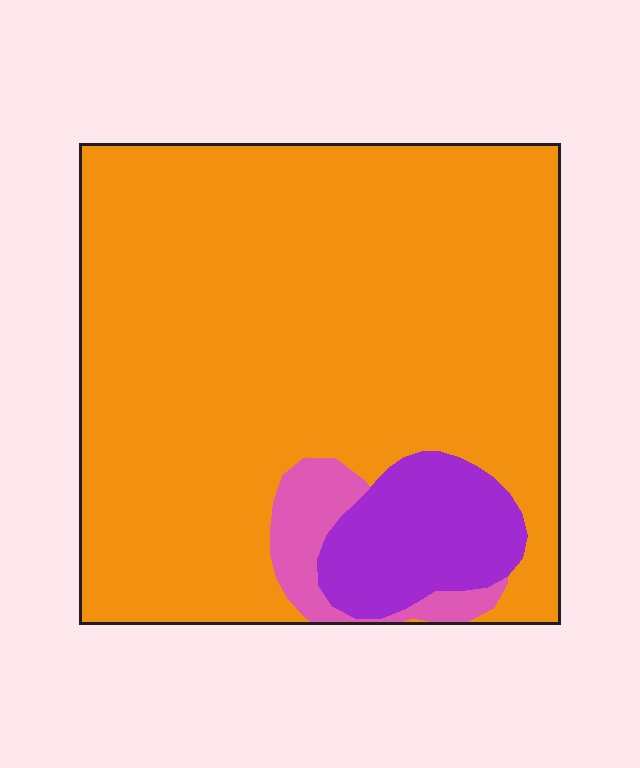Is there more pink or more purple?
Purple.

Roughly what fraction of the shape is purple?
Purple covers roughly 10% of the shape.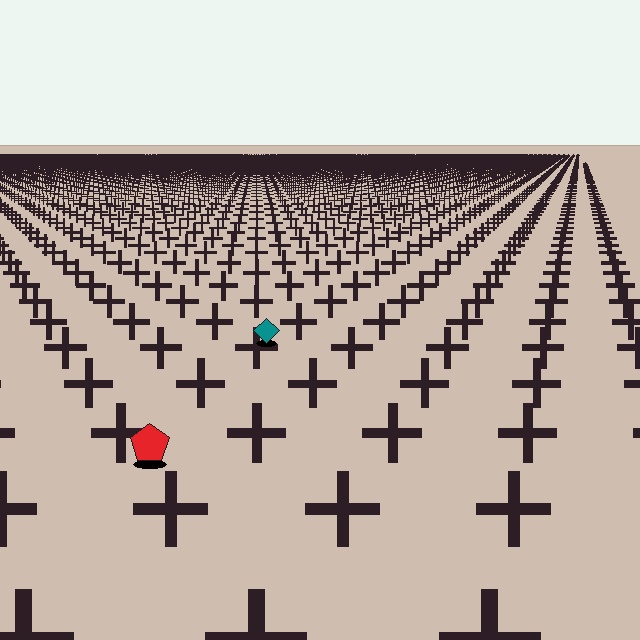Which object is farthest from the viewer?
The teal diamond is farthest from the viewer. It appears smaller and the ground texture around it is denser.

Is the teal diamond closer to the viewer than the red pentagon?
No. The red pentagon is closer — you can tell from the texture gradient: the ground texture is coarser near it.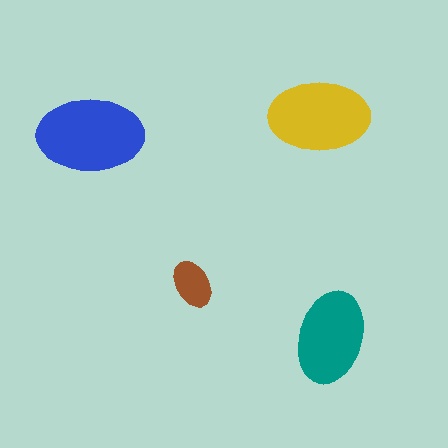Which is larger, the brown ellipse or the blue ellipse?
The blue one.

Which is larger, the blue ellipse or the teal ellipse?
The blue one.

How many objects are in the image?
There are 4 objects in the image.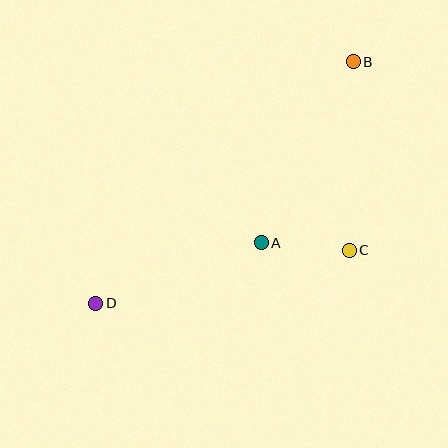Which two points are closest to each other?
Points A and C are closest to each other.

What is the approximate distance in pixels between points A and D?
The distance between A and D is approximately 177 pixels.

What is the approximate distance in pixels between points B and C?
The distance between B and C is approximately 189 pixels.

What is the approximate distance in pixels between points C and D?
The distance between C and D is approximately 259 pixels.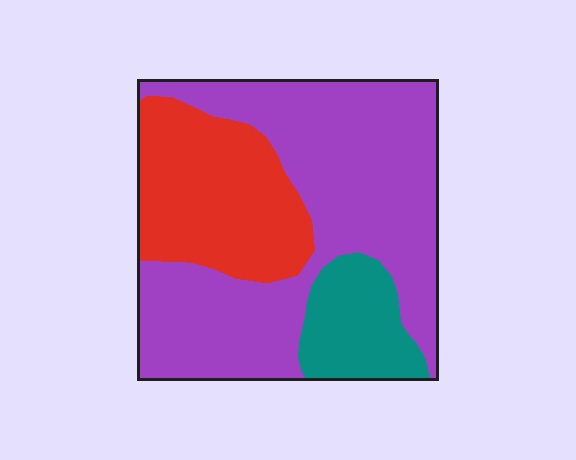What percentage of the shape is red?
Red covers about 25% of the shape.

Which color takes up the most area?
Purple, at roughly 60%.